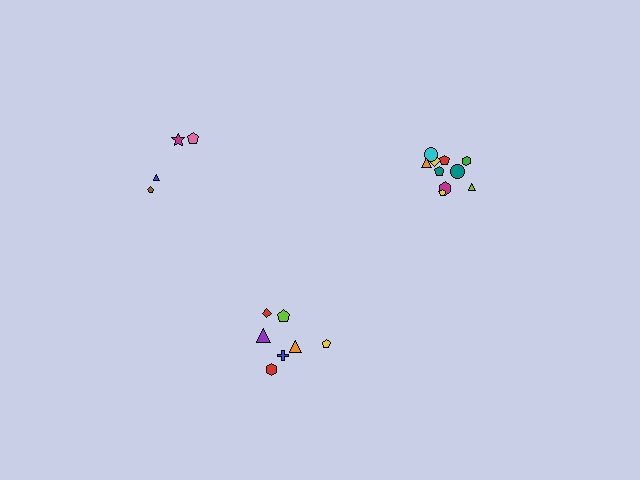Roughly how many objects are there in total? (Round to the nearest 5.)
Roughly 20 objects in total.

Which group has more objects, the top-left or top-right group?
The top-right group.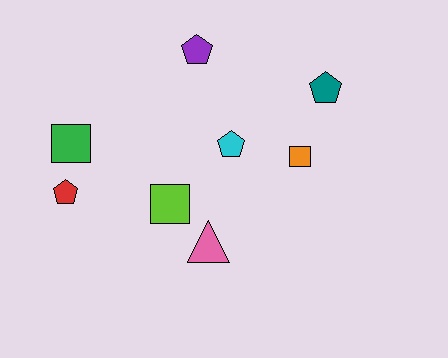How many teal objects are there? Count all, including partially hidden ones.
There is 1 teal object.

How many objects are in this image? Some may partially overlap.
There are 8 objects.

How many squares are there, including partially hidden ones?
There are 3 squares.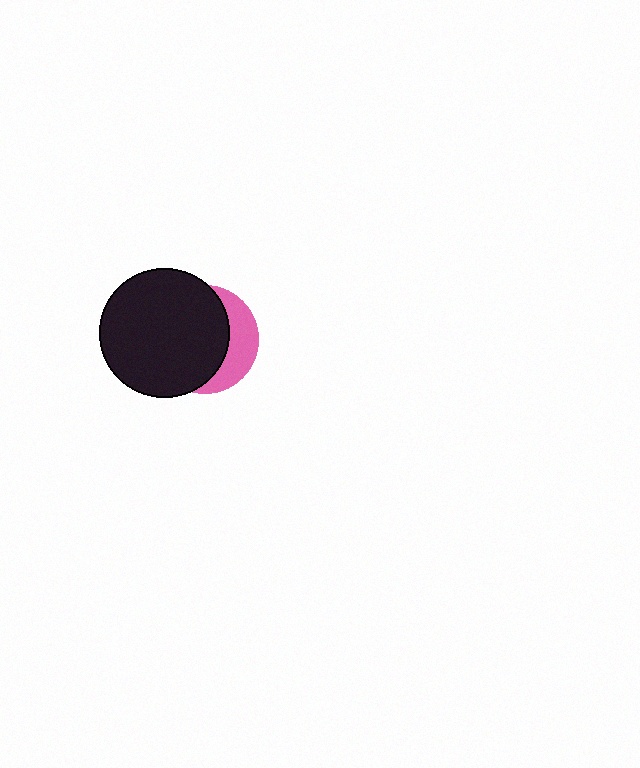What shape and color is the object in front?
The object in front is a black circle.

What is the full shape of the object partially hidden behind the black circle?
The partially hidden object is a pink circle.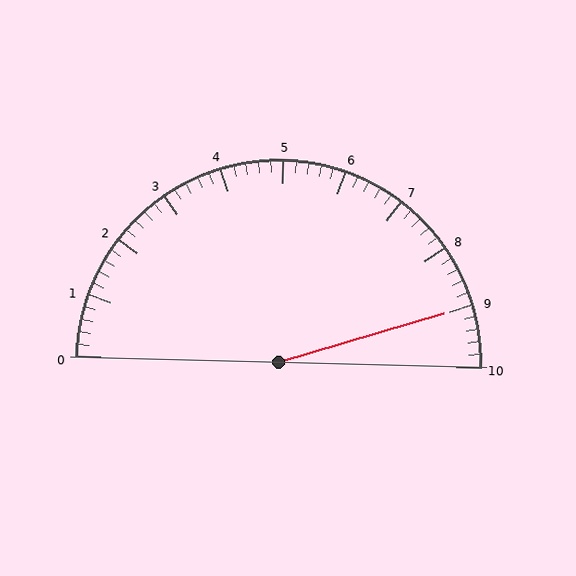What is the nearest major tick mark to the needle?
The nearest major tick mark is 9.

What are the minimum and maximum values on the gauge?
The gauge ranges from 0 to 10.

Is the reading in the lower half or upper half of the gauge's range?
The reading is in the upper half of the range (0 to 10).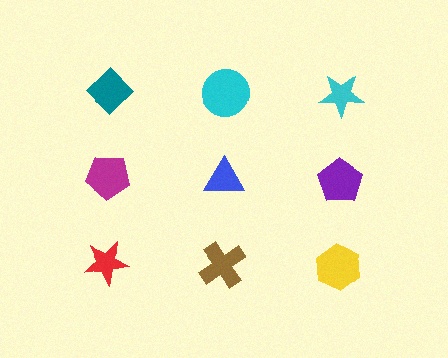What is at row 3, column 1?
A red star.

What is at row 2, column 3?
A purple pentagon.